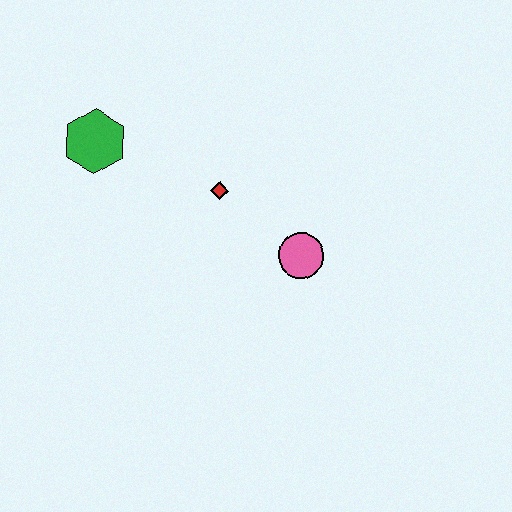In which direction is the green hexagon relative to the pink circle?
The green hexagon is to the left of the pink circle.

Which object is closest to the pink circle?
The red diamond is closest to the pink circle.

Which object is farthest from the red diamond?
The green hexagon is farthest from the red diamond.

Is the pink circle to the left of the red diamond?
No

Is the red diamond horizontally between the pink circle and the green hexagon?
Yes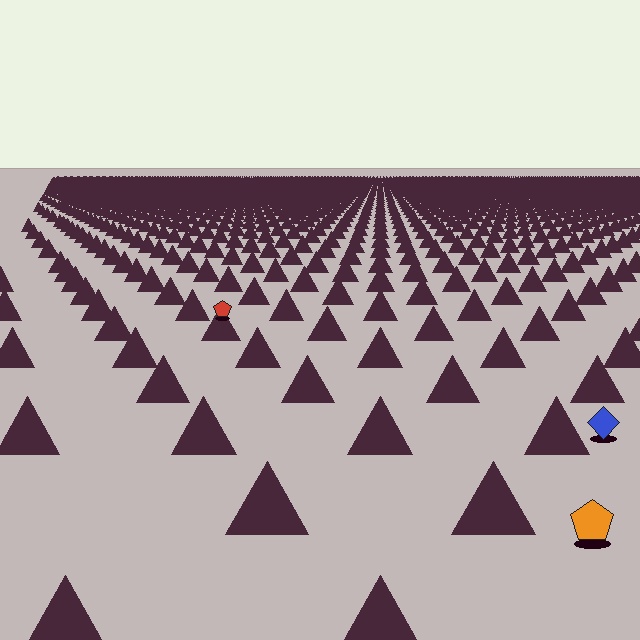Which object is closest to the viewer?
The orange pentagon is closest. The texture marks near it are larger and more spread out.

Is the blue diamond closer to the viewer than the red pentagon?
Yes. The blue diamond is closer — you can tell from the texture gradient: the ground texture is coarser near it.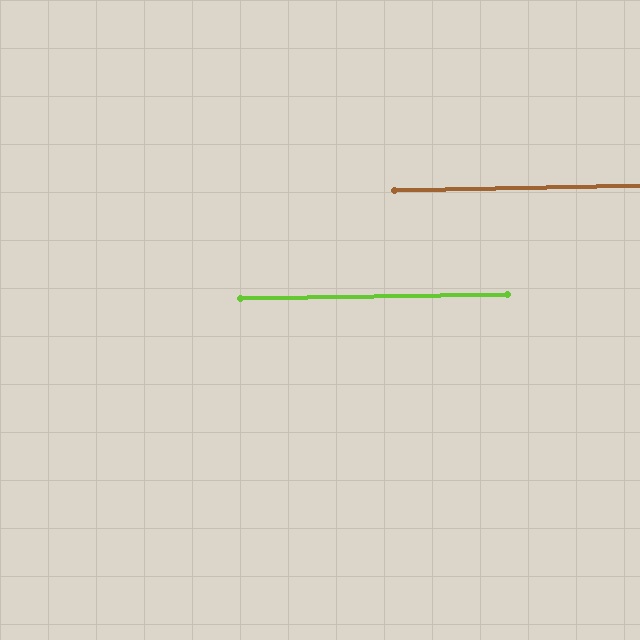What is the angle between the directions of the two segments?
Approximately 0 degrees.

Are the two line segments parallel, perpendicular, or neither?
Parallel — their directions differ by only 0.4°.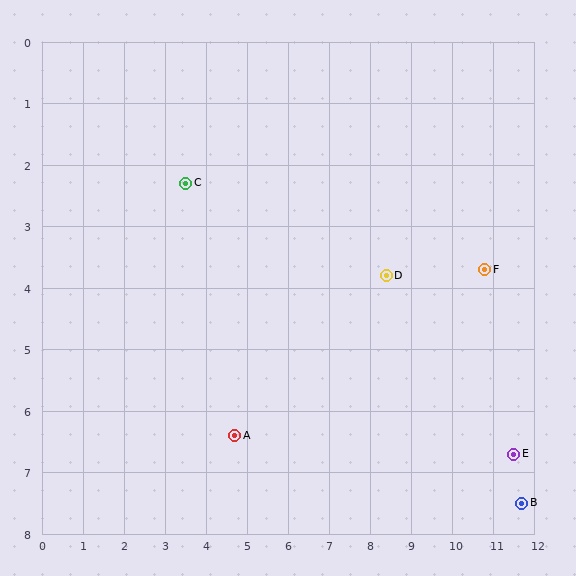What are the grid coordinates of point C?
Point C is at approximately (3.5, 2.3).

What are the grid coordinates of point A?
Point A is at approximately (4.7, 6.4).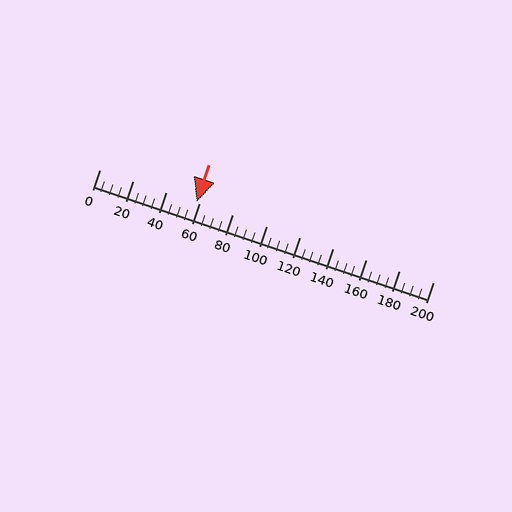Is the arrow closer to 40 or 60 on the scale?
The arrow is closer to 60.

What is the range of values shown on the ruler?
The ruler shows values from 0 to 200.